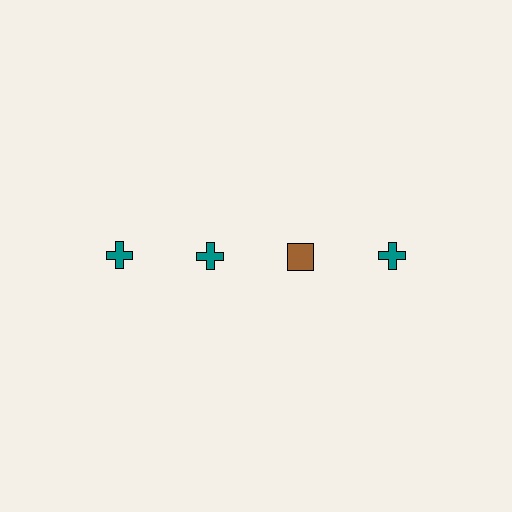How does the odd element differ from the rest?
It differs in both color (brown instead of teal) and shape (square instead of cross).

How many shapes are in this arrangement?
There are 4 shapes arranged in a grid pattern.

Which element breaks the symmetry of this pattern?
The brown square in the top row, center column breaks the symmetry. All other shapes are teal crosses.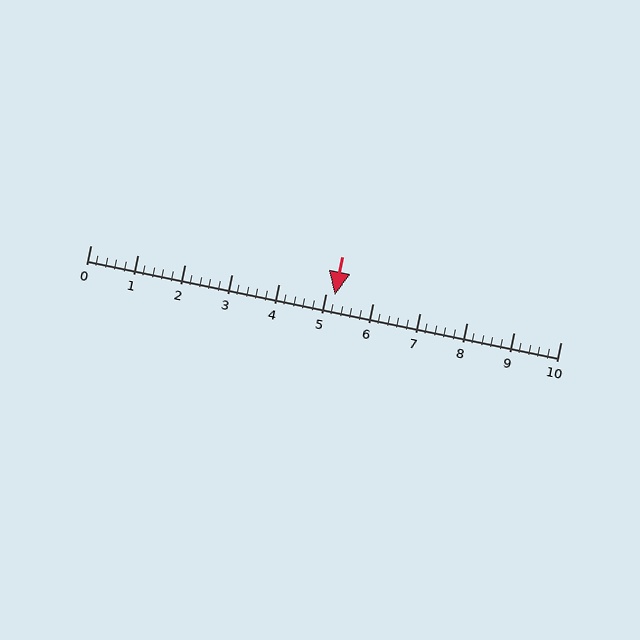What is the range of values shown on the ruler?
The ruler shows values from 0 to 10.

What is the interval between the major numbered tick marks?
The major tick marks are spaced 1 units apart.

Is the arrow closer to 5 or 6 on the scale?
The arrow is closer to 5.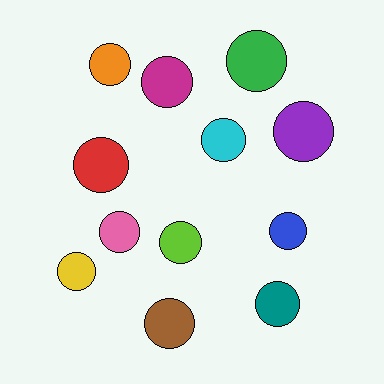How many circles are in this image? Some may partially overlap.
There are 12 circles.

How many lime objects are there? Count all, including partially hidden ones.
There is 1 lime object.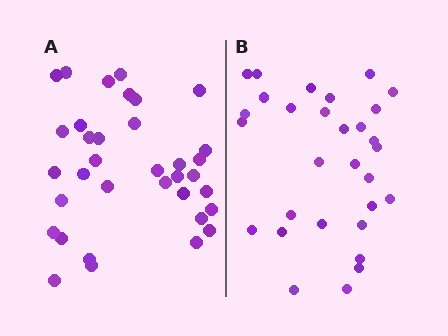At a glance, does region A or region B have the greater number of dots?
Region A (the left region) has more dots.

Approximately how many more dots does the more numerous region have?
Region A has about 5 more dots than region B.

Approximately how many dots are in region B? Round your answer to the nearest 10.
About 30 dots.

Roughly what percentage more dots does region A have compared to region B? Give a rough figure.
About 15% more.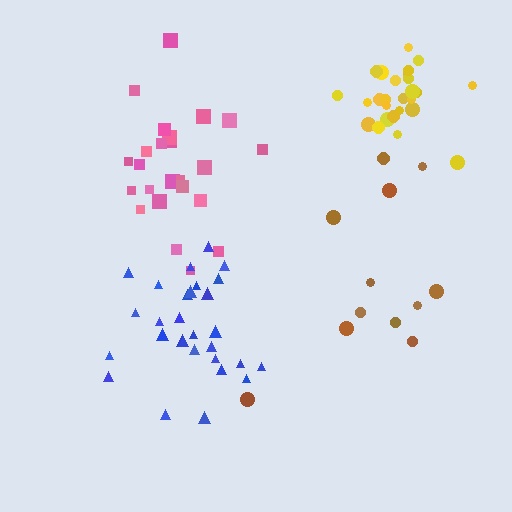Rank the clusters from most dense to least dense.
yellow, pink, blue, brown.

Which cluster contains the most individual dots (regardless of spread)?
Blue (29).